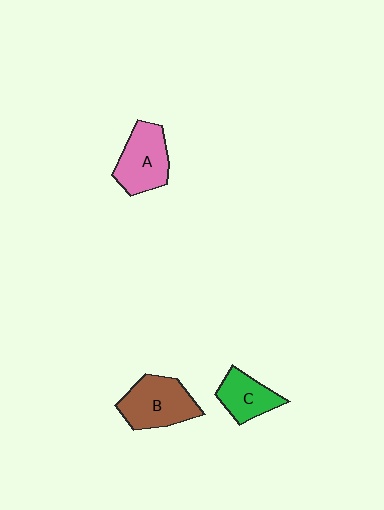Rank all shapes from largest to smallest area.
From largest to smallest: B (brown), A (pink), C (green).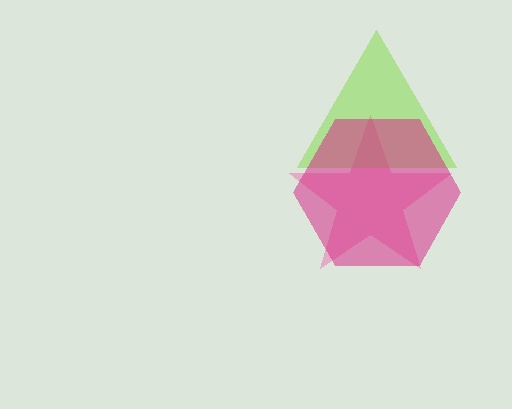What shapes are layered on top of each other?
The layered shapes are: a pink star, a lime triangle, a magenta hexagon.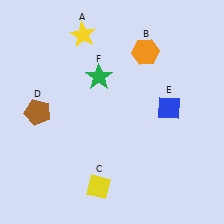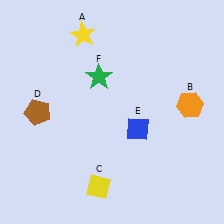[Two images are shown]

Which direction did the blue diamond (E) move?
The blue diamond (E) moved left.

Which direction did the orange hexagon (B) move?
The orange hexagon (B) moved down.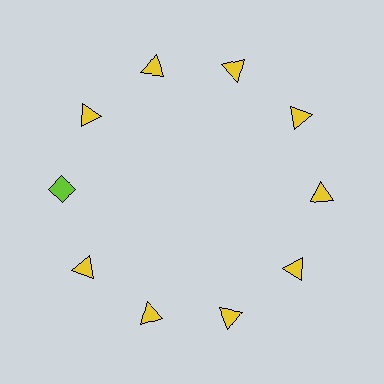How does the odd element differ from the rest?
It differs in both color (lime instead of yellow) and shape (diamond instead of triangle).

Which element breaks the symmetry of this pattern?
The lime diamond at roughly the 9 o'clock position breaks the symmetry. All other shapes are yellow triangles.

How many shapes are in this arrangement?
There are 10 shapes arranged in a ring pattern.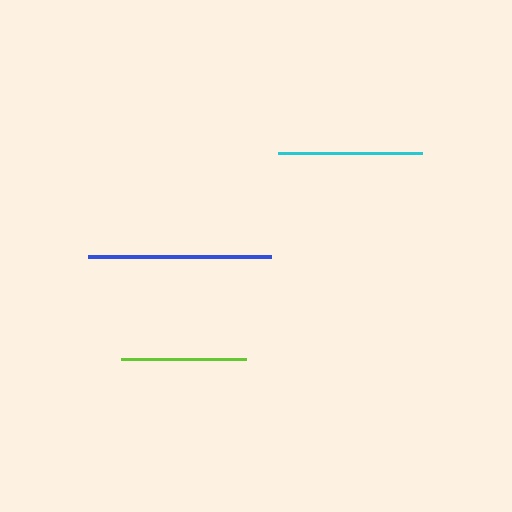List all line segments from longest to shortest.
From longest to shortest: blue, cyan, lime.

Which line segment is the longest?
The blue line is the longest at approximately 183 pixels.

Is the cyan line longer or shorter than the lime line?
The cyan line is longer than the lime line.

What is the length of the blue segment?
The blue segment is approximately 183 pixels long.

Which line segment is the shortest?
The lime line is the shortest at approximately 125 pixels.